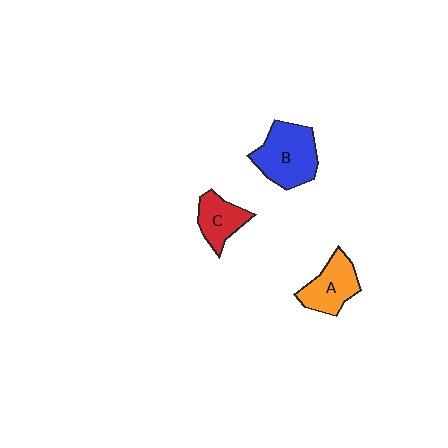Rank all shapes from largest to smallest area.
From largest to smallest: B (blue), A (orange), C (red).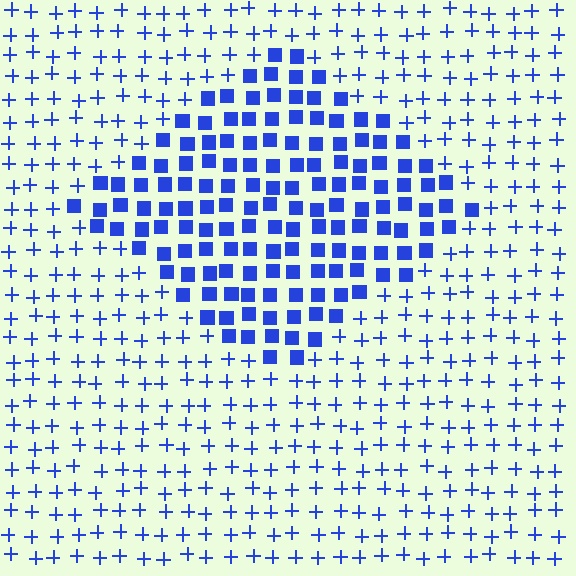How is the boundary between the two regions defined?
The boundary is defined by a change in element shape: squares inside vs. plus signs outside. All elements share the same color and spacing.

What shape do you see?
I see a diamond.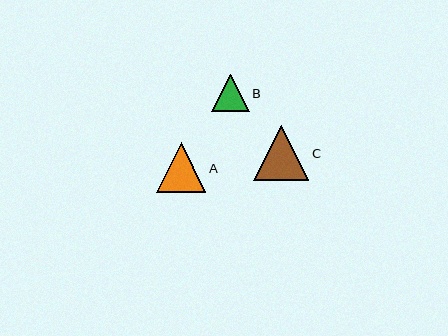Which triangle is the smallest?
Triangle B is the smallest with a size of approximately 38 pixels.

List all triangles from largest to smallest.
From largest to smallest: C, A, B.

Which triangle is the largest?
Triangle C is the largest with a size of approximately 55 pixels.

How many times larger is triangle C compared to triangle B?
Triangle C is approximately 1.5 times the size of triangle B.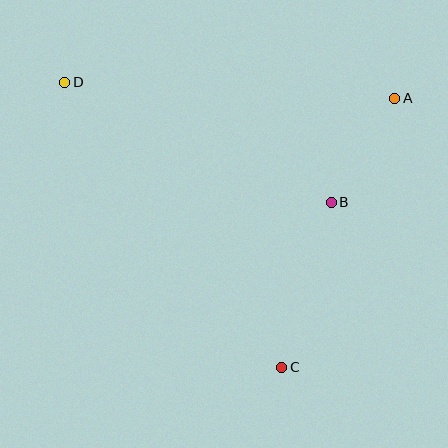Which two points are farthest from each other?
Points C and D are farthest from each other.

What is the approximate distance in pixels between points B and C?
The distance between B and C is approximately 172 pixels.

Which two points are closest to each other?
Points A and B are closest to each other.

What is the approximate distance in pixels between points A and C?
The distance between A and C is approximately 292 pixels.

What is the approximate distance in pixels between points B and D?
The distance between B and D is approximately 292 pixels.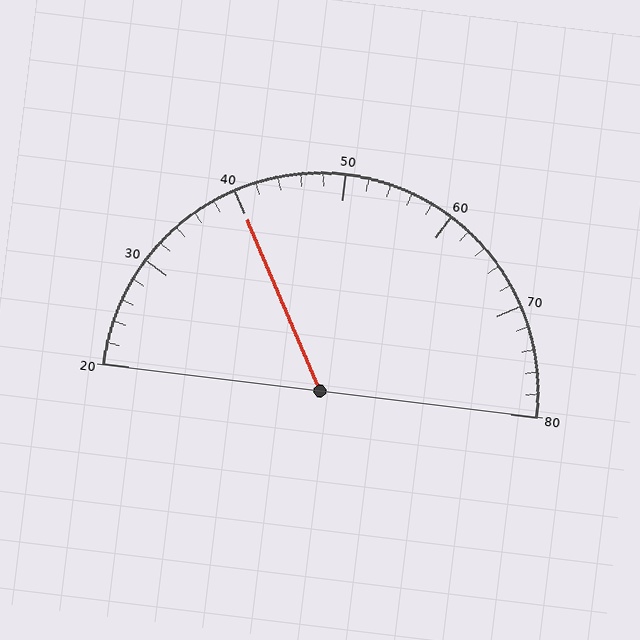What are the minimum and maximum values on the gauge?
The gauge ranges from 20 to 80.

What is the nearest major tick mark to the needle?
The nearest major tick mark is 40.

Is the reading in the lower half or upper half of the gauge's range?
The reading is in the lower half of the range (20 to 80).